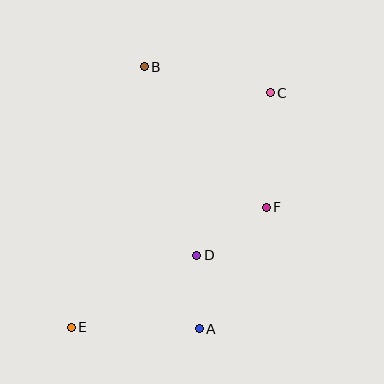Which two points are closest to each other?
Points A and D are closest to each other.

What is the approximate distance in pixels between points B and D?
The distance between B and D is approximately 196 pixels.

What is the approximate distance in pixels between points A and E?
The distance between A and E is approximately 128 pixels.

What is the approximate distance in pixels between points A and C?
The distance between A and C is approximately 246 pixels.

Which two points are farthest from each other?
Points C and E are farthest from each other.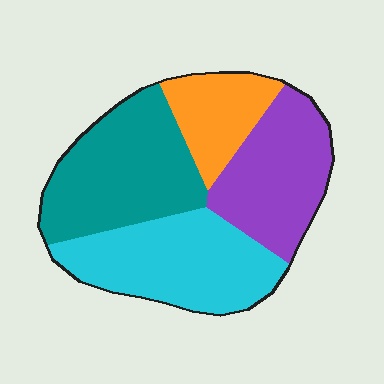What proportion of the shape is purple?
Purple takes up about one quarter (1/4) of the shape.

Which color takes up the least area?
Orange, at roughly 15%.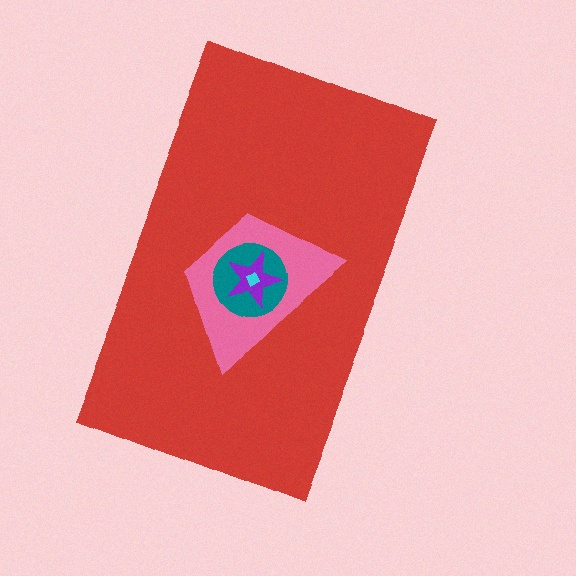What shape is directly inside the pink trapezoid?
The teal circle.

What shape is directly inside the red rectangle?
The pink trapezoid.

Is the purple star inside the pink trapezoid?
Yes.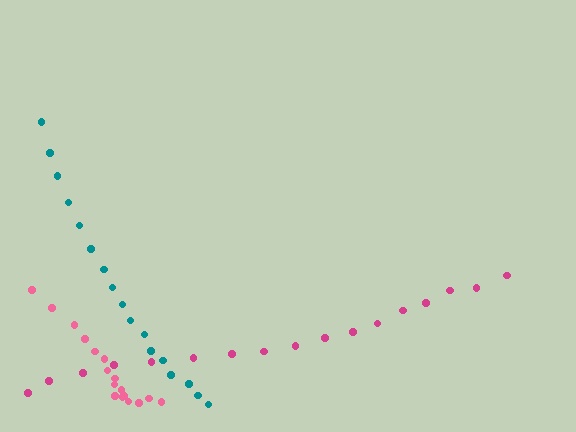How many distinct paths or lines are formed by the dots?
There are 3 distinct paths.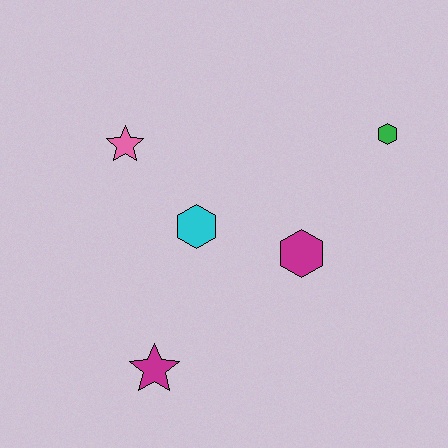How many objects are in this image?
There are 5 objects.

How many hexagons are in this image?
There are 3 hexagons.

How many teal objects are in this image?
There are no teal objects.